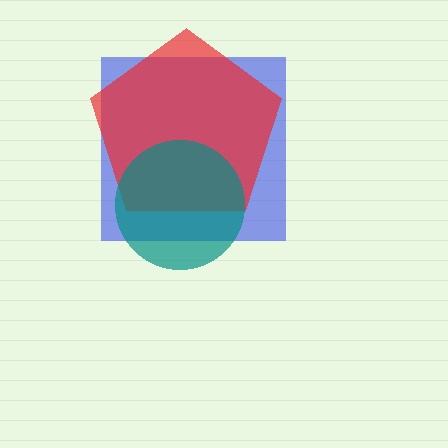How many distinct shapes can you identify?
There are 3 distinct shapes: a blue square, a red pentagon, a teal circle.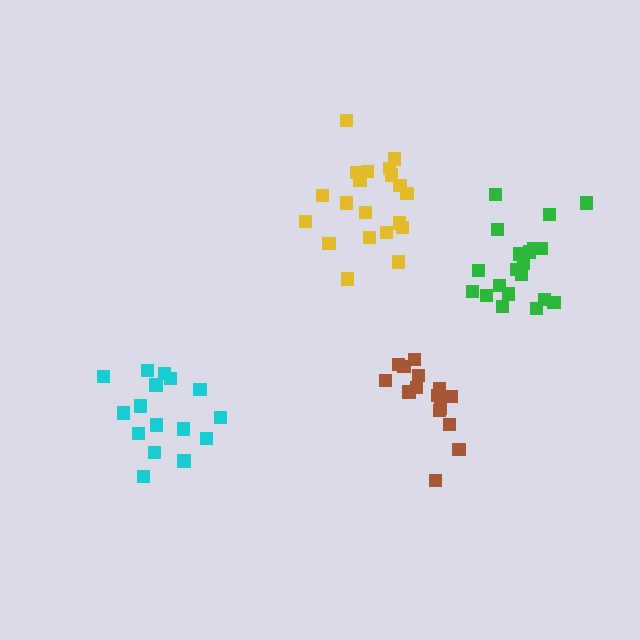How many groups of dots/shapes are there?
There are 4 groups.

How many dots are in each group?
Group 1: 15 dots, Group 2: 20 dots, Group 3: 20 dots, Group 4: 16 dots (71 total).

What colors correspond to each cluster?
The clusters are colored: brown, green, yellow, cyan.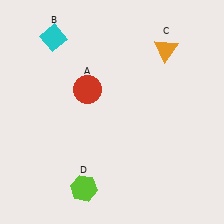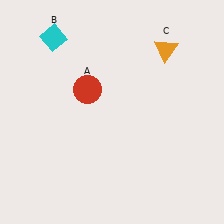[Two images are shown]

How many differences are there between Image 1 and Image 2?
There is 1 difference between the two images.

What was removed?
The lime hexagon (D) was removed in Image 2.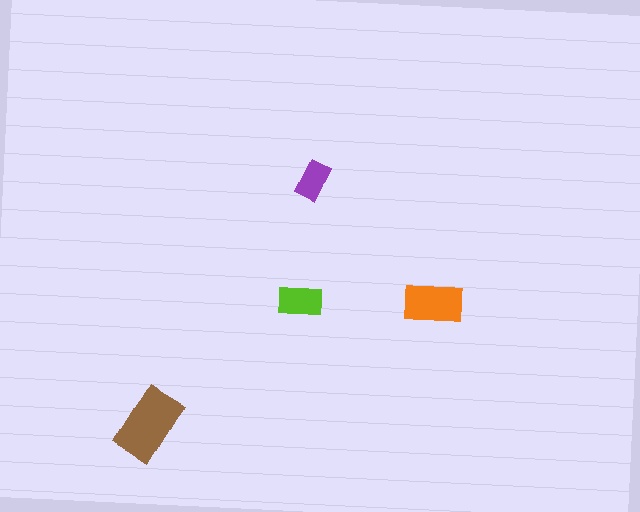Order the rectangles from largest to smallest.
the brown one, the orange one, the lime one, the purple one.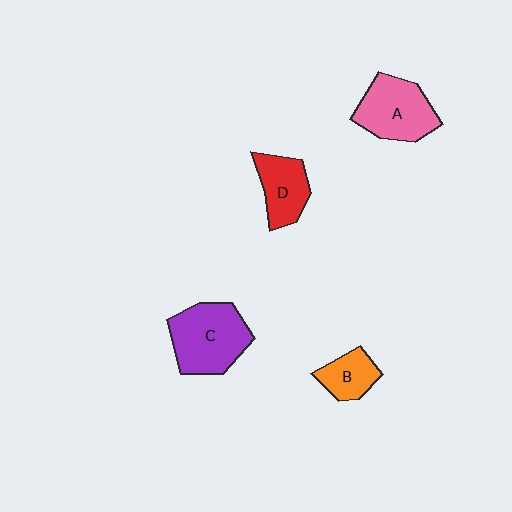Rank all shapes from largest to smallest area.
From largest to smallest: C (purple), A (pink), D (red), B (orange).